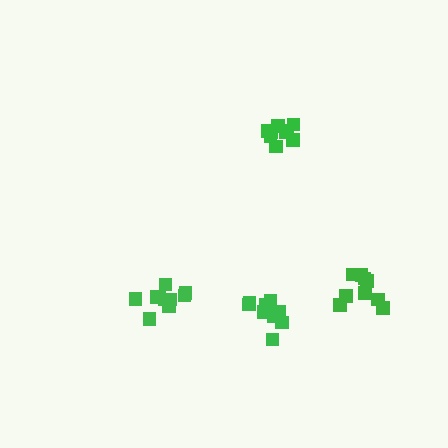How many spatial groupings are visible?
There are 4 spatial groupings.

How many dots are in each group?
Group 1: 10 dots, Group 2: 9 dots, Group 3: 10 dots, Group 4: 10 dots (39 total).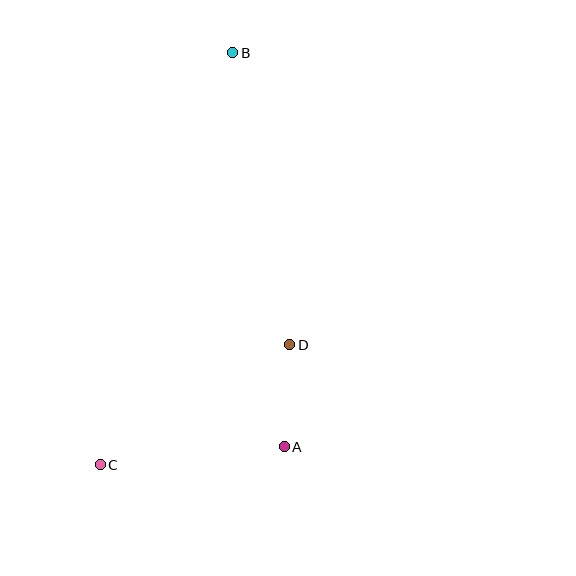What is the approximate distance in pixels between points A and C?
The distance between A and C is approximately 185 pixels.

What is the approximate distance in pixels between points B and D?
The distance between B and D is approximately 297 pixels.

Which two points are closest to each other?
Points A and D are closest to each other.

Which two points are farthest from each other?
Points B and C are farthest from each other.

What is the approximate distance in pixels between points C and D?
The distance between C and D is approximately 224 pixels.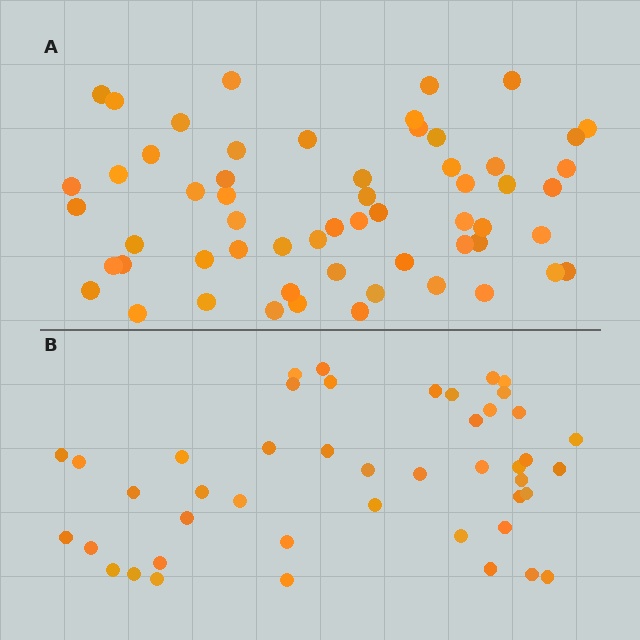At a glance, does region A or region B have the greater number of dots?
Region A (the top region) has more dots.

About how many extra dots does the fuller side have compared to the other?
Region A has approximately 15 more dots than region B.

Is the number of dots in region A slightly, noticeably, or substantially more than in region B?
Region A has noticeably more, but not dramatically so. The ratio is roughly 1.3 to 1.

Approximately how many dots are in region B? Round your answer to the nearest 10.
About 40 dots. (The exact count is 45, which rounds to 40.)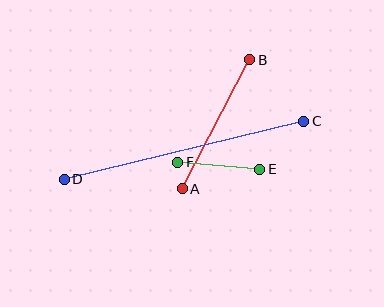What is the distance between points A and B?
The distance is approximately 146 pixels.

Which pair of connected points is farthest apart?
Points C and D are farthest apart.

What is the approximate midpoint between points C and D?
The midpoint is at approximately (184, 150) pixels.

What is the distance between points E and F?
The distance is approximately 83 pixels.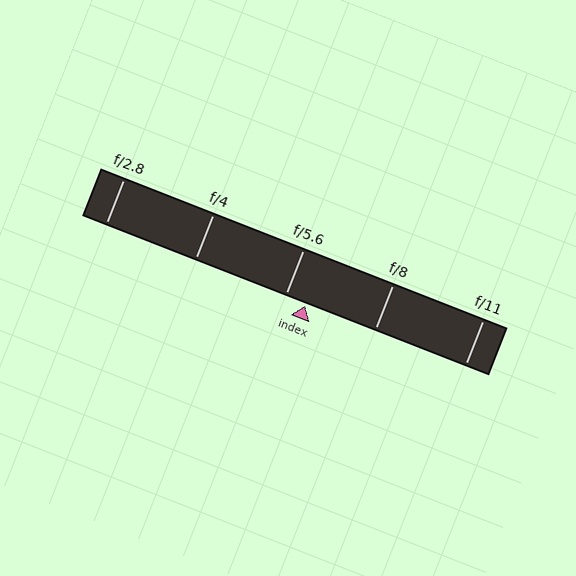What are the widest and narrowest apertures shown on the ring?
The widest aperture shown is f/2.8 and the narrowest is f/11.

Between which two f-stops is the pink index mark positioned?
The index mark is between f/5.6 and f/8.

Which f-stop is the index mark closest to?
The index mark is closest to f/5.6.